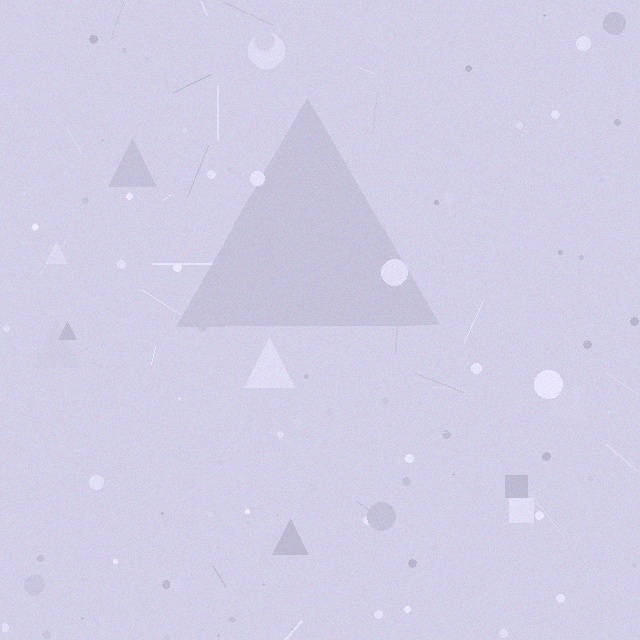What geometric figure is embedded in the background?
A triangle is embedded in the background.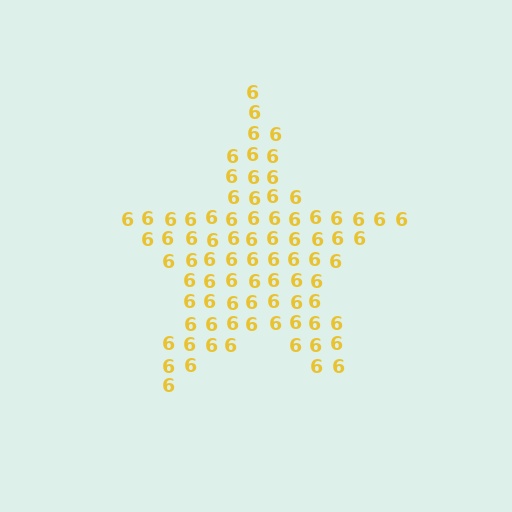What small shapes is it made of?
It is made of small digit 6's.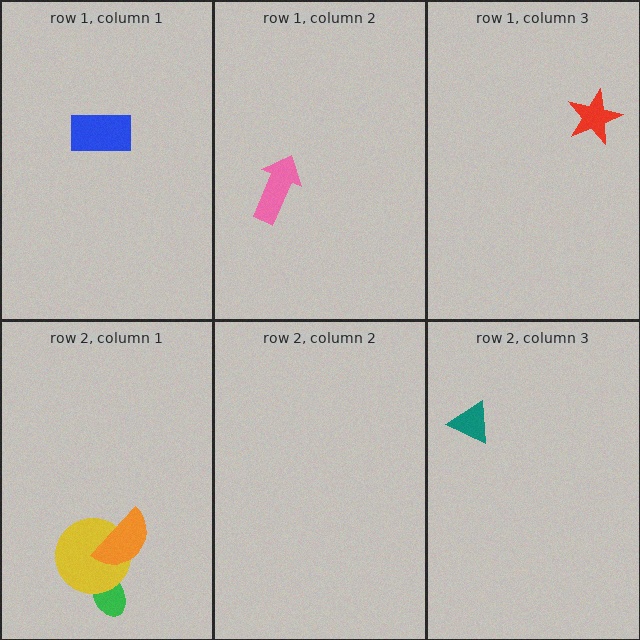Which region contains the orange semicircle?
The row 2, column 1 region.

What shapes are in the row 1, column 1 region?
The blue rectangle.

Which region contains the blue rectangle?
The row 1, column 1 region.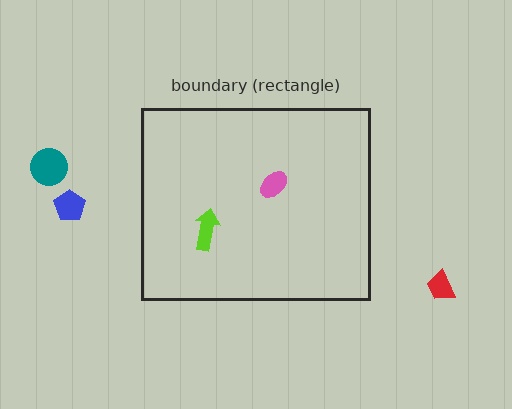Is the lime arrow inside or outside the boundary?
Inside.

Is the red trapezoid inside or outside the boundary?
Outside.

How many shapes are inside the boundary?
2 inside, 3 outside.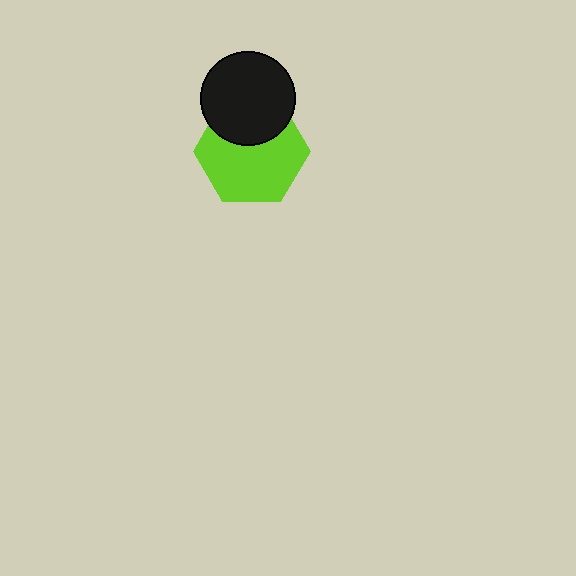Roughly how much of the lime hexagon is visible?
Most of it is visible (roughly 67%).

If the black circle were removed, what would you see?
You would see the complete lime hexagon.